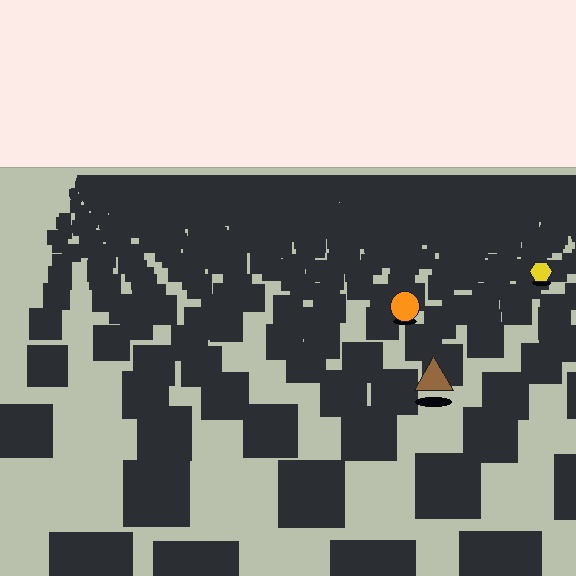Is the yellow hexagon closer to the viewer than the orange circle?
No. The orange circle is closer — you can tell from the texture gradient: the ground texture is coarser near it.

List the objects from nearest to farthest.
From nearest to farthest: the brown triangle, the orange circle, the yellow hexagon.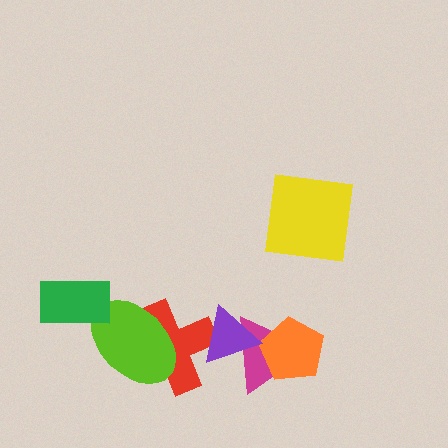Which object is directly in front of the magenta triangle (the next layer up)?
The orange pentagon is directly in front of the magenta triangle.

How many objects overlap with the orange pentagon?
1 object overlaps with the orange pentagon.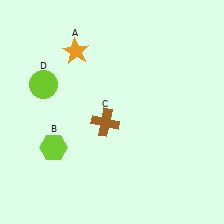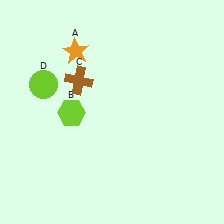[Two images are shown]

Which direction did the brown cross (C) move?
The brown cross (C) moved up.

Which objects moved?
The objects that moved are: the lime hexagon (B), the brown cross (C).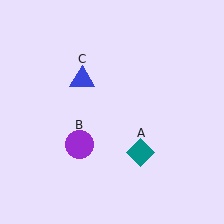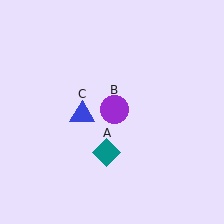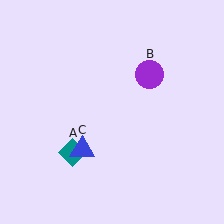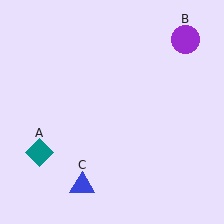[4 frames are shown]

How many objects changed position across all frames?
3 objects changed position: teal diamond (object A), purple circle (object B), blue triangle (object C).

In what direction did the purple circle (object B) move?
The purple circle (object B) moved up and to the right.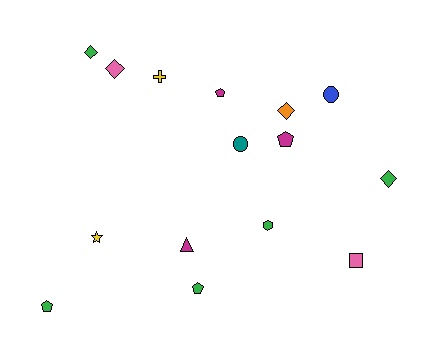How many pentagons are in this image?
There are 4 pentagons.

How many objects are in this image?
There are 15 objects.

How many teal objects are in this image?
There is 1 teal object.